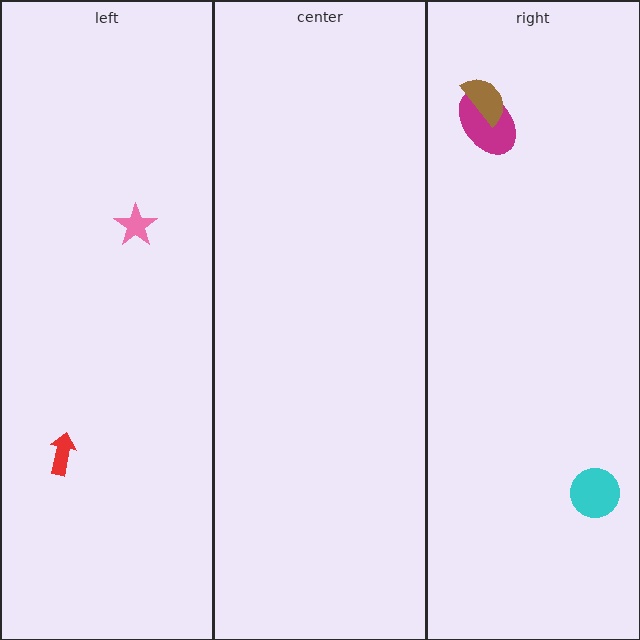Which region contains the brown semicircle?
The right region.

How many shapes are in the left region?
2.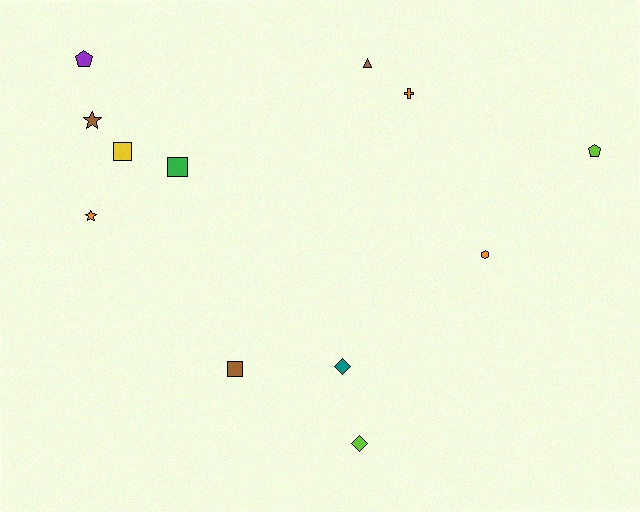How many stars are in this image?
There are 2 stars.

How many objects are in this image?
There are 12 objects.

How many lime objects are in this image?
There are 2 lime objects.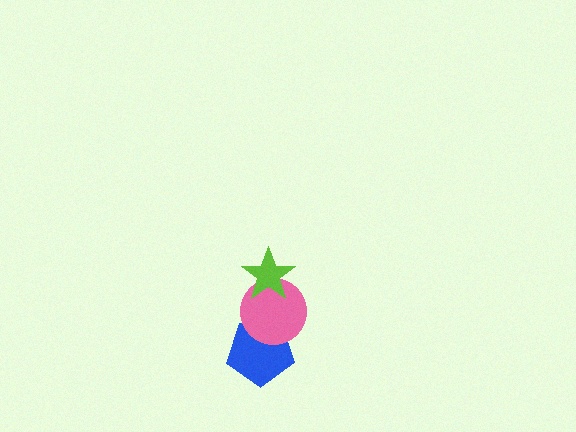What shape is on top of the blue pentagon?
The pink circle is on top of the blue pentagon.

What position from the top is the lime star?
The lime star is 1st from the top.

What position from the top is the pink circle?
The pink circle is 2nd from the top.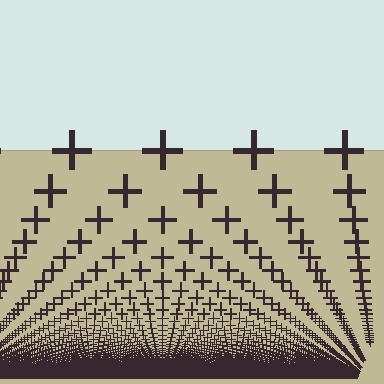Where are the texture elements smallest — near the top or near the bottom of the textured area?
Near the bottom.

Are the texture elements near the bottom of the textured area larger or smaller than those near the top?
Smaller. The gradient is inverted — elements near the bottom are smaller and denser.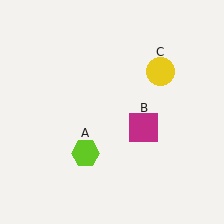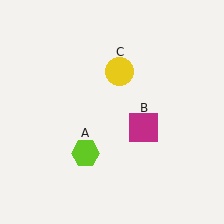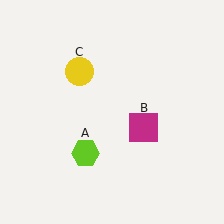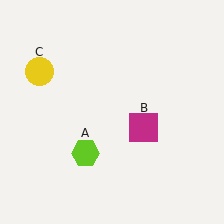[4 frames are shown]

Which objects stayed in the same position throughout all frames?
Lime hexagon (object A) and magenta square (object B) remained stationary.